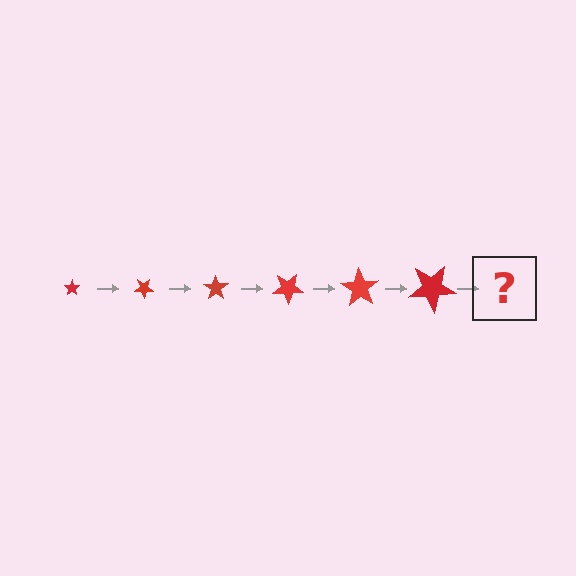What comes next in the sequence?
The next element should be a star, larger than the previous one and rotated 210 degrees from the start.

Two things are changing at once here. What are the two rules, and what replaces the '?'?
The two rules are that the star grows larger each step and it rotates 35 degrees each step. The '?' should be a star, larger than the previous one and rotated 210 degrees from the start.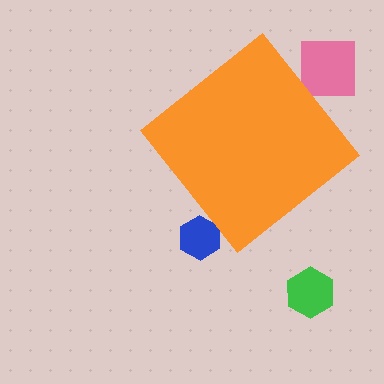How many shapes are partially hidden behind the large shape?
2 shapes are partially hidden.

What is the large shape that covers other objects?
An orange diamond.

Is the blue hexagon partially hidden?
Yes, the blue hexagon is partially hidden behind the orange diamond.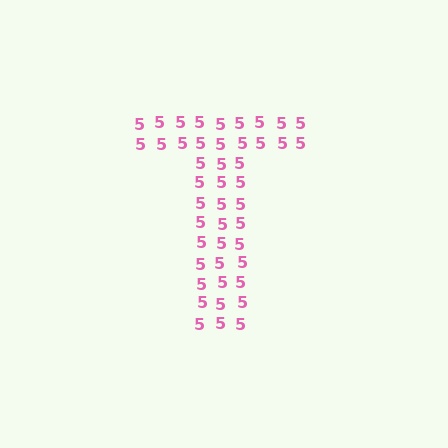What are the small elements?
The small elements are digit 5's.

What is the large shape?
The large shape is the letter T.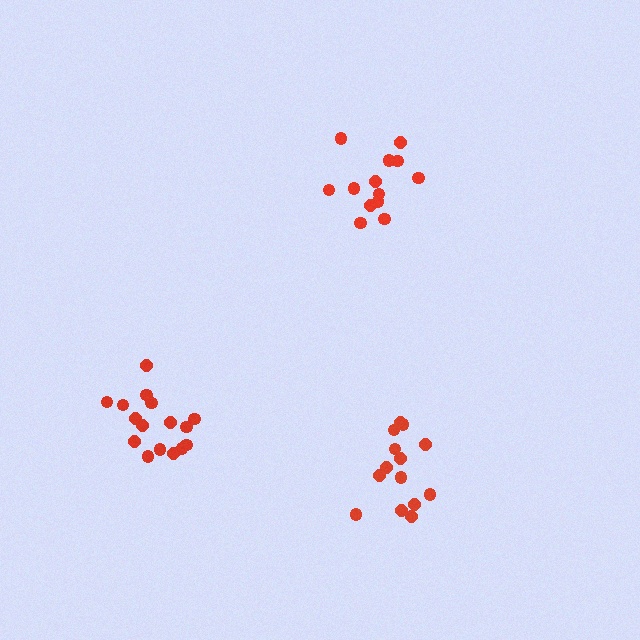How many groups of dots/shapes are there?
There are 3 groups.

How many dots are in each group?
Group 1: 13 dots, Group 2: 14 dots, Group 3: 16 dots (43 total).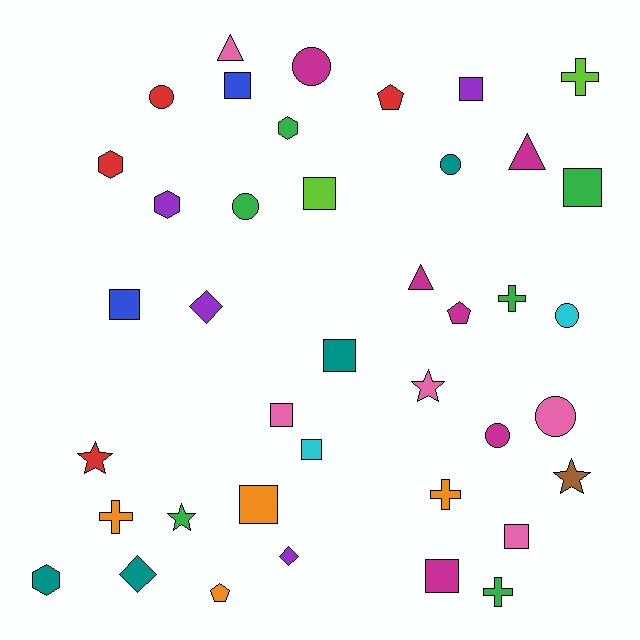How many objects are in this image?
There are 40 objects.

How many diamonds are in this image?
There are 3 diamonds.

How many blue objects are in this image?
There are 2 blue objects.